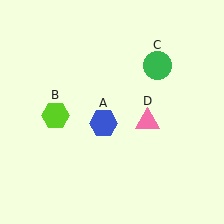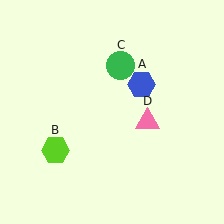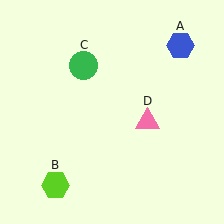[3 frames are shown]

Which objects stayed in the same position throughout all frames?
Pink triangle (object D) remained stationary.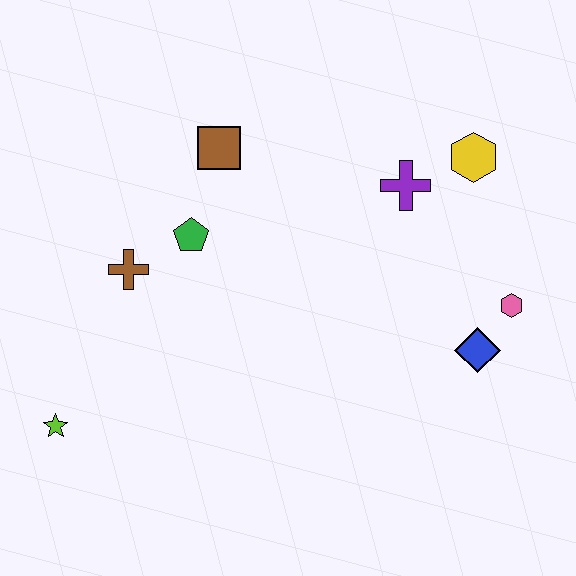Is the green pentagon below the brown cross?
No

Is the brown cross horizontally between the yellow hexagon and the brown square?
No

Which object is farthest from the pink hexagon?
The lime star is farthest from the pink hexagon.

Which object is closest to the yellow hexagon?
The purple cross is closest to the yellow hexagon.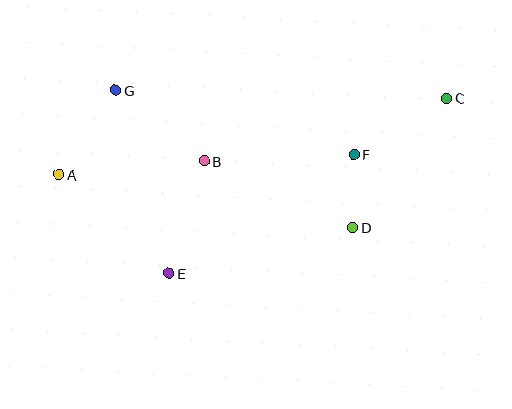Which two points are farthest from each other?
Points A and C are farthest from each other.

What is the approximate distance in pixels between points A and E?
The distance between A and E is approximately 148 pixels.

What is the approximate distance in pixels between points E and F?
The distance between E and F is approximately 220 pixels.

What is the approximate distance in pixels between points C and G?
The distance between C and G is approximately 331 pixels.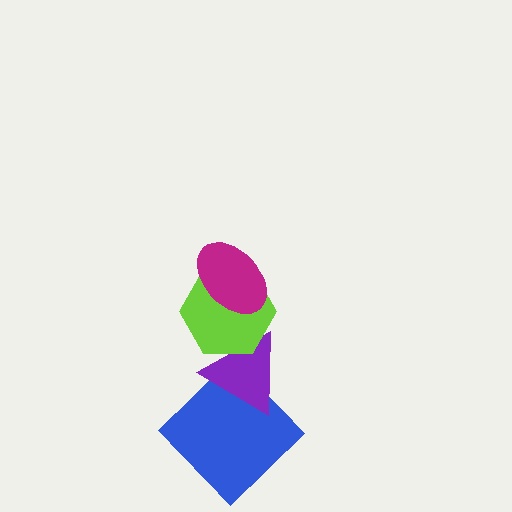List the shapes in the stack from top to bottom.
From top to bottom: the magenta ellipse, the lime hexagon, the purple triangle, the blue diamond.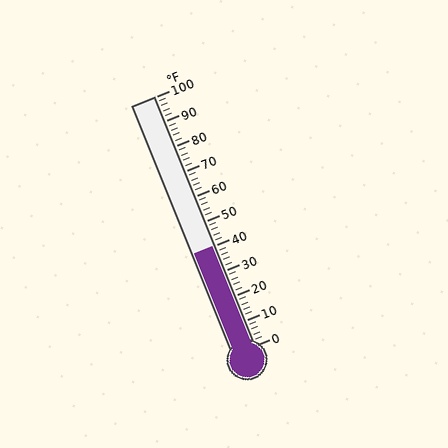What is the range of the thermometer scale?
The thermometer scale ranges from 0°F to 100°F.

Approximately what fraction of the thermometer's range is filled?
The thermometer is filled to approximately 40% of its range.